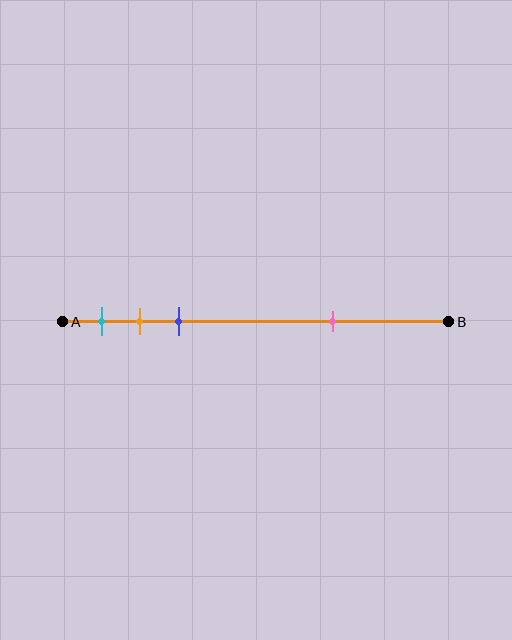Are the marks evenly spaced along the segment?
No, the marks are not evenly spaced.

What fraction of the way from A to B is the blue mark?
The blue mark is approximately 30% (0.3) of the way from A to B.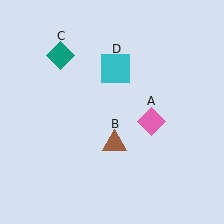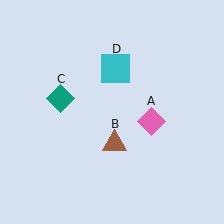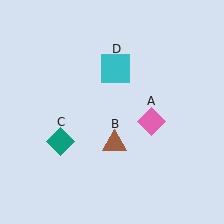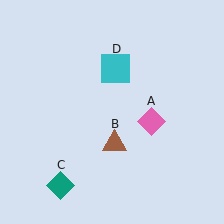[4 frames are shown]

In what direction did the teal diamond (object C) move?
The teal diamond (object C) moved down.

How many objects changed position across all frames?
1 object changed position: teal diamond (object C).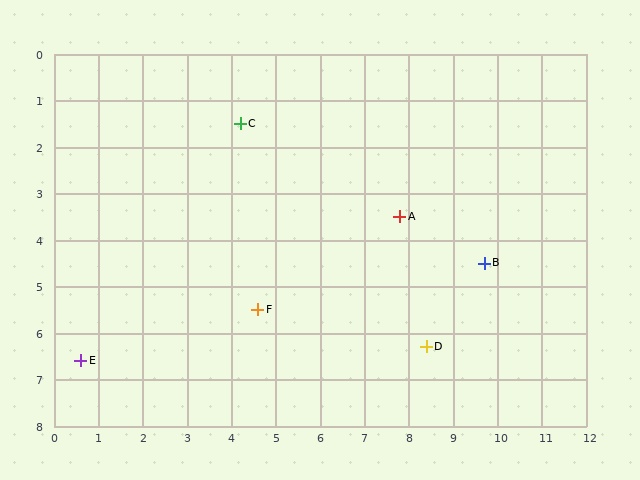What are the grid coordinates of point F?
Point F is at approximately (4.6, 5.5).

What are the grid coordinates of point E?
Point E is at approximately (0.6, 6.6).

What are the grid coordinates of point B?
Point B is at approximately (9.7, 4.5).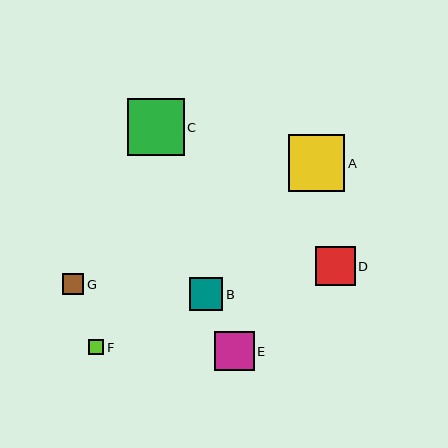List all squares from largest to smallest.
From largest to smallest: C, A, D, E, B, G, F.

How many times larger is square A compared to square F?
Square A is approximately 3.6 times the size of square F.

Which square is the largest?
Square C is the largest with a size of approximately 57 pixels.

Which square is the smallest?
Square F is the smallest with a size of approximately 16 pixels.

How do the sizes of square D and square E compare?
Square D and square E are approximately the same size.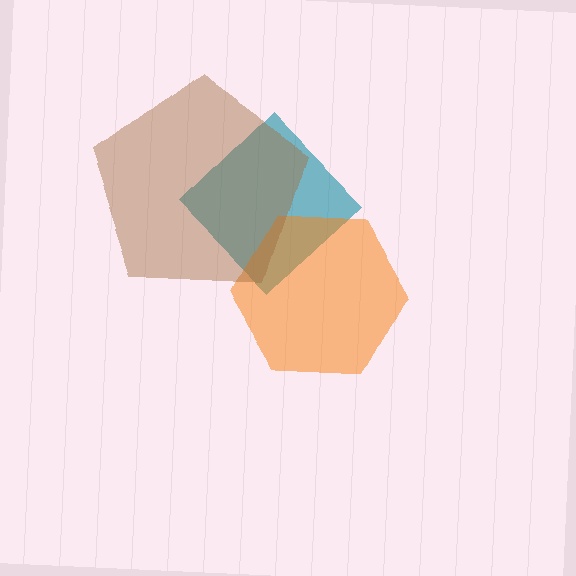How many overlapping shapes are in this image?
There are 3 overlapping shapes in the image.